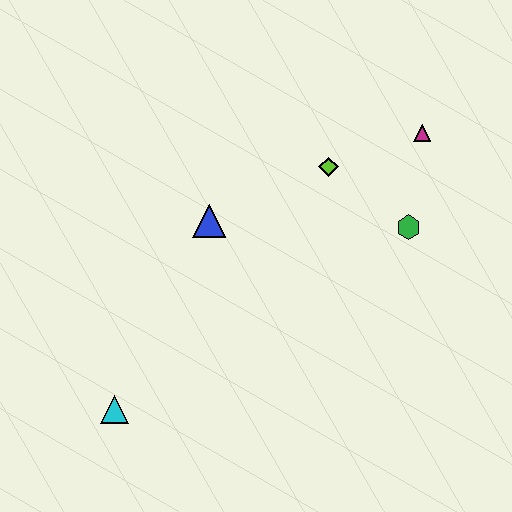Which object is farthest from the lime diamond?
The cyan triangle is farthest from the lime diamond.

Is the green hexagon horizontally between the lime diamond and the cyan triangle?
No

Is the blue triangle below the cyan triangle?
No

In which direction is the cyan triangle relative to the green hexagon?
The cyan triangle is to the left of the green hexagon.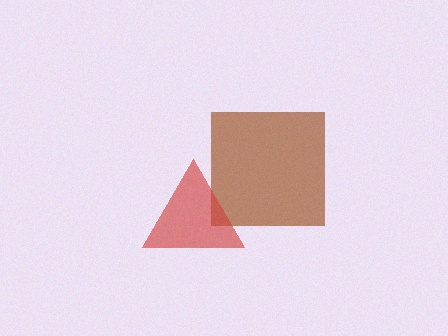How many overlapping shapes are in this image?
There are 2 overlapping shapes in the image.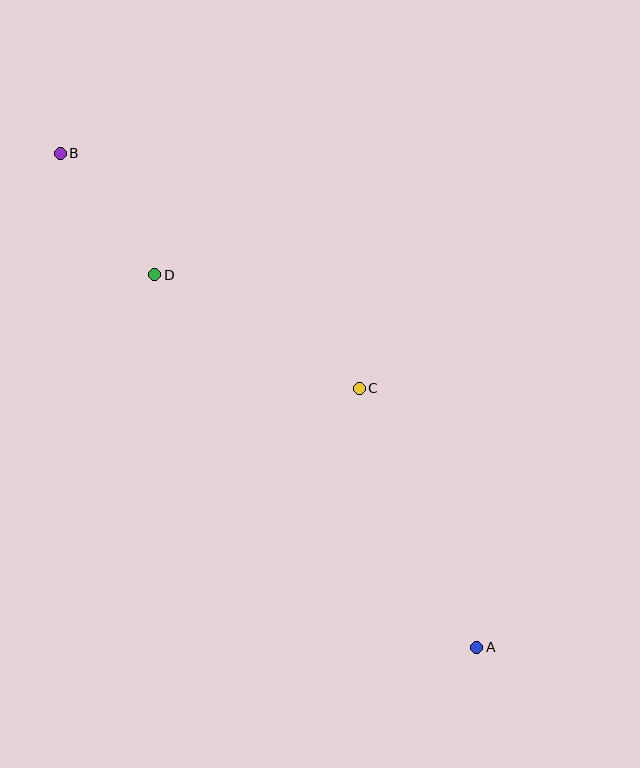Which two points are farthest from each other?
Points A and B are farthest from each other.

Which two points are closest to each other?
Points B and D are closest to each other.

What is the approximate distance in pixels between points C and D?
The distance between C and D is approximately 234 pixels.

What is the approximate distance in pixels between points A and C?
The distance between A and C is approximately 285 pixels.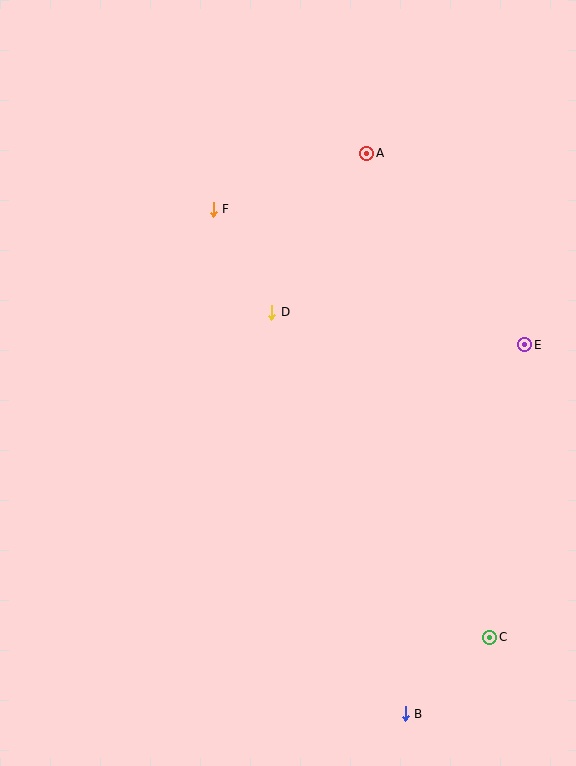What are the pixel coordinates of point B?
Point B is at (405, 714).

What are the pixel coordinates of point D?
Point D is at (272, 312).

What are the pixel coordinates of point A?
Point A is at (367, 153).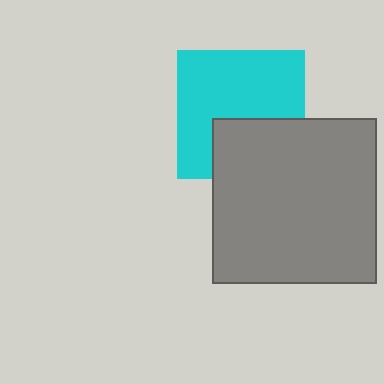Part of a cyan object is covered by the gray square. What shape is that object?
It is a square.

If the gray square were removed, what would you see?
You would see the complete cyan square.